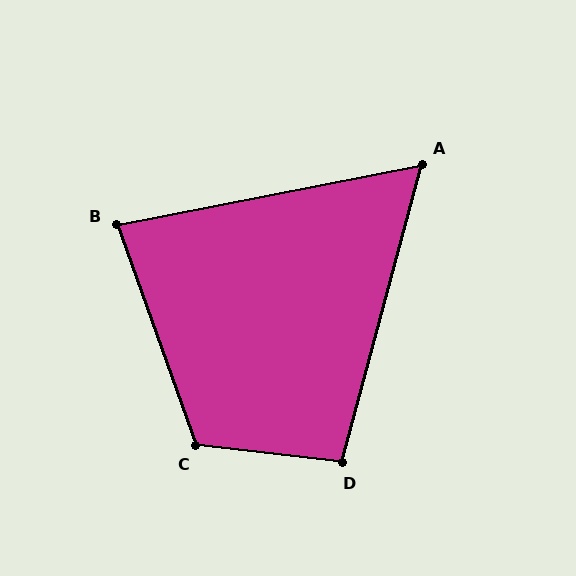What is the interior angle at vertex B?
Approximately 81 degrees (acute).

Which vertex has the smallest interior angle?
A, at approximately 64 degrees.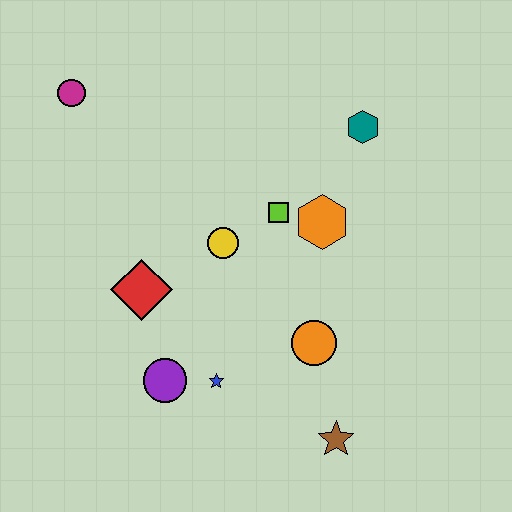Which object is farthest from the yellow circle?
The brown star is farthest from the yellow circle.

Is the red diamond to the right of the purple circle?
No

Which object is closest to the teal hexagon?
The orange hexagon is closest to the teal hexagon.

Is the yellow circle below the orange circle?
No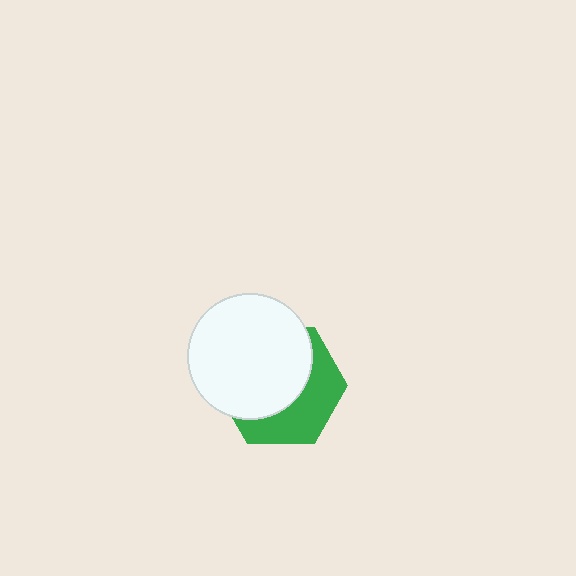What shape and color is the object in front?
The object in front is a white circle.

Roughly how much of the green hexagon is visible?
A small part of it is visible (roughly 41%).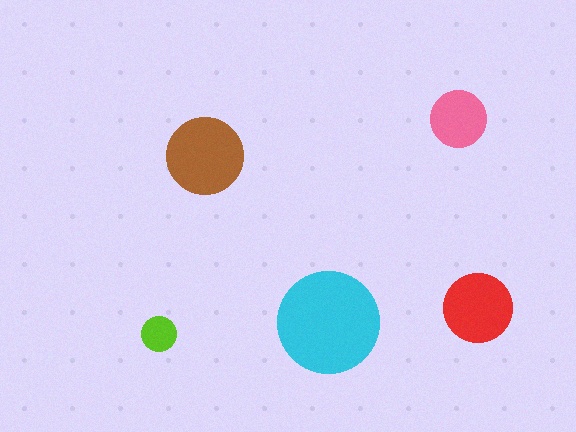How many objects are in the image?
There are 5 objects in the image.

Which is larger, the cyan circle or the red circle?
The cyan one.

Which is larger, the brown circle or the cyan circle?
The cyan one.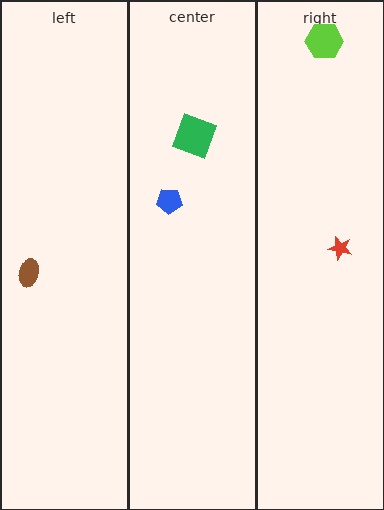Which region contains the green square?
The center region.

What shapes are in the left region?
The brown ellipse.